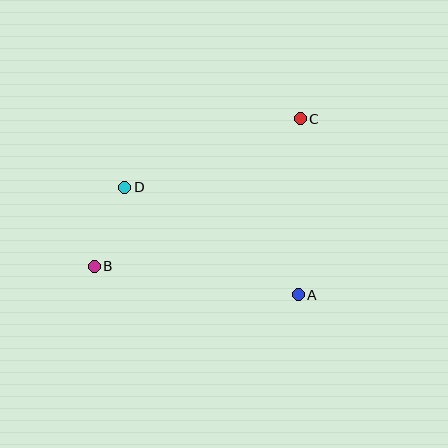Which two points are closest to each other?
Points B and D are closest to each other.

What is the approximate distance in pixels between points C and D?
The distance between C and D is approximately 188 pixels.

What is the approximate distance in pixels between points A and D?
The distance between A and D is approximately 204 pixels.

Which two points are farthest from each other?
Points B and C are farthest from each other.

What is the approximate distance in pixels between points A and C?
The distance between A and C is approximately 176 pixels.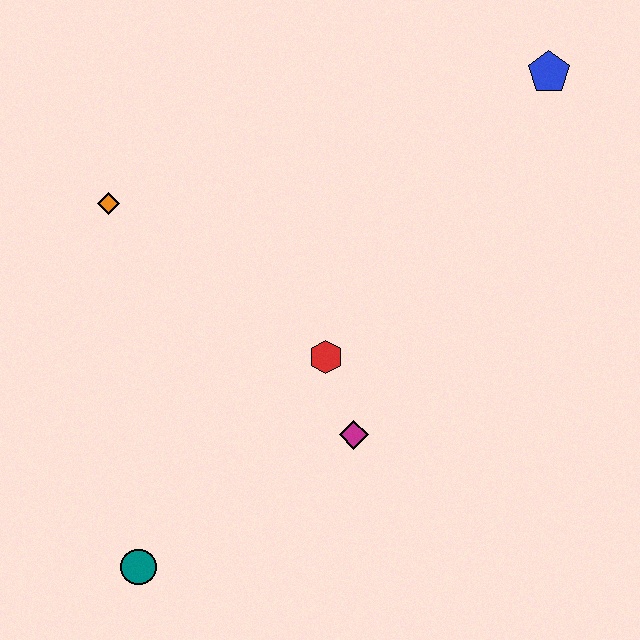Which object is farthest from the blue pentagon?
The teal circle is farthest from the blue pentagon.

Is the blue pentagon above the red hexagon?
Yes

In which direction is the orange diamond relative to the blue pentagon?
The orange diamond is to the left of the blue pentagon.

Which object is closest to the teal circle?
The magenta diamond is closest to the teal circle.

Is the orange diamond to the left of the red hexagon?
Yes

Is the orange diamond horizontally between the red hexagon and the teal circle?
No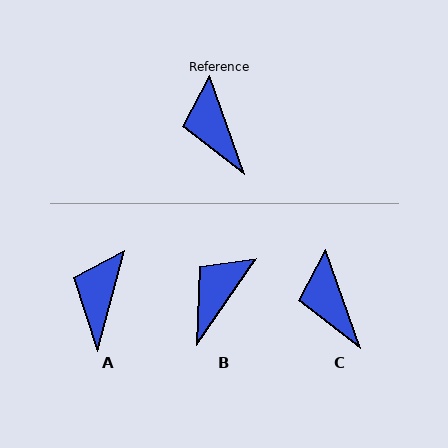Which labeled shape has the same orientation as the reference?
C.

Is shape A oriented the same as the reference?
No, it is off by about 34 degrees.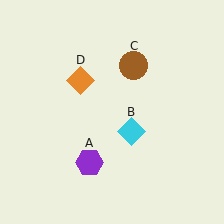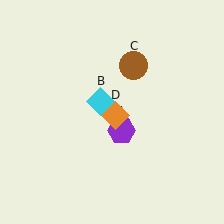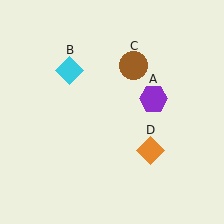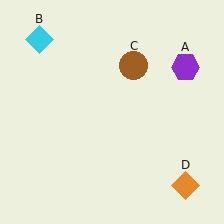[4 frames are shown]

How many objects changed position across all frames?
3 objects changed position: purple hexagon (object A), cyan diamond (object B), orange diamond (object D).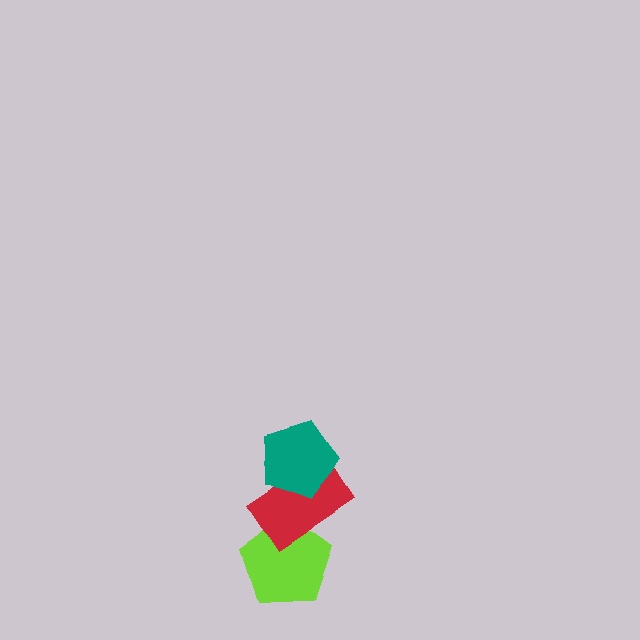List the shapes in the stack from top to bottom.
From top to bottom: the teal pentagon, the red rectangle, the lime pentagon.